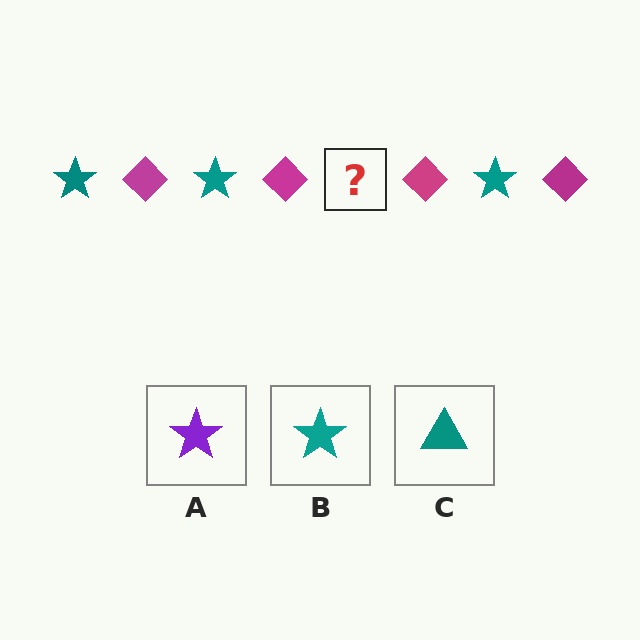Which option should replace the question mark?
Option B.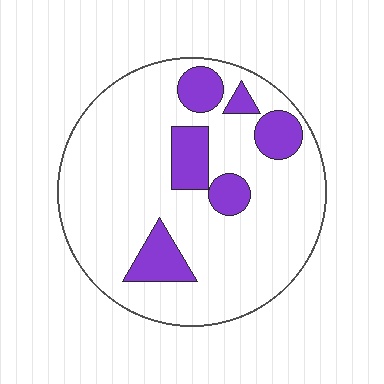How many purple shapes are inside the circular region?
6.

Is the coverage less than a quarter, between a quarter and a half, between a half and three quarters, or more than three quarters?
Less than a quarter.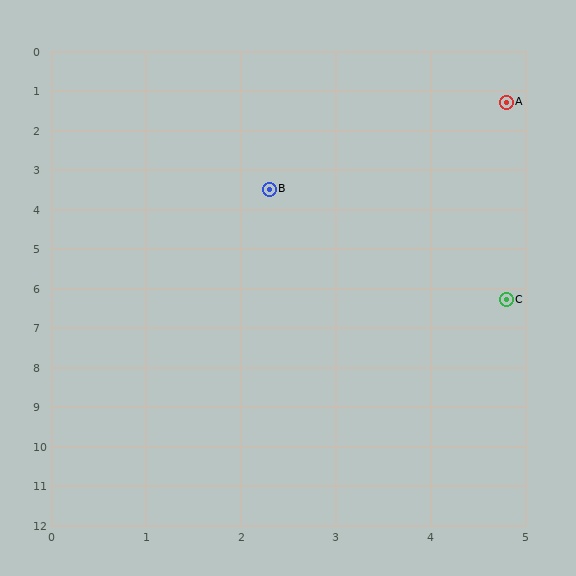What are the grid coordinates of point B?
Point B is at approximately (2.3, 3.5).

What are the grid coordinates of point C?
Point C is at approximately (4.8, 6.3).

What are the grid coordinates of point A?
Point A is at approximately (4.8, 1.3).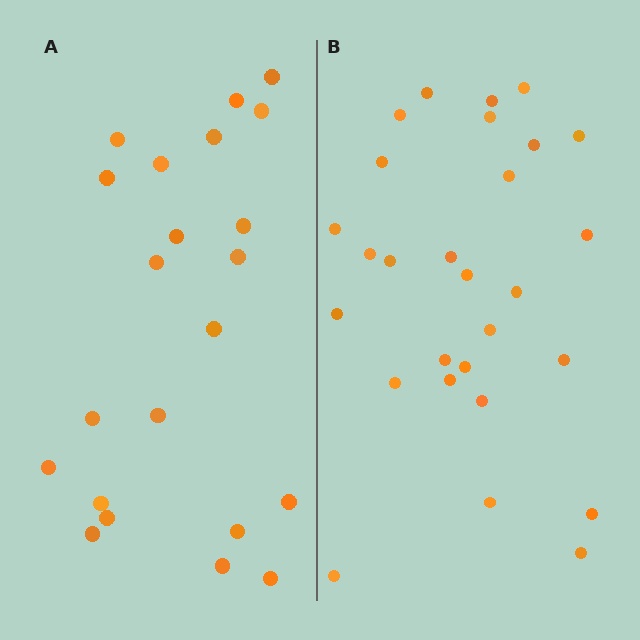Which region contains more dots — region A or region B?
Region B (the right region) has more dots.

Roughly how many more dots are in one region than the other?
Region B has about 6 more dots than region A.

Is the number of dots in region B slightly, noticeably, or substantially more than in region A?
Region B has noticeably more, but not dramatically so. The ratio is roughly 1.3 to 1.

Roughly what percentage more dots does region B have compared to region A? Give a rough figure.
About 25% more.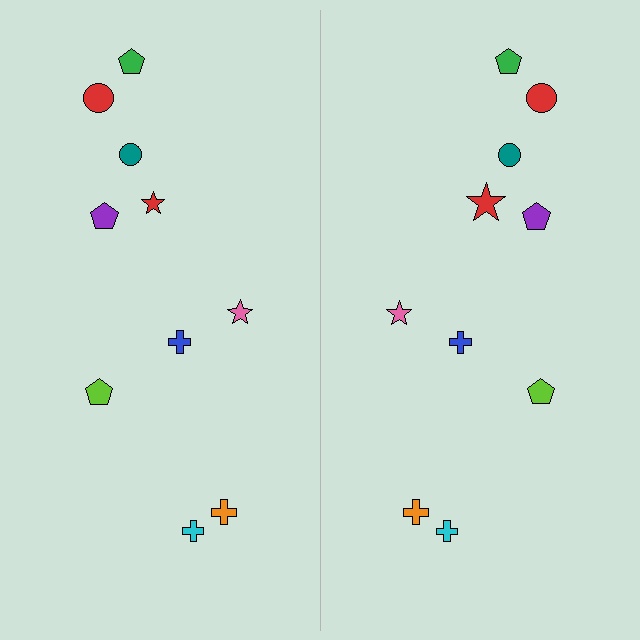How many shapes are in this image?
There are 20 shapes in this image.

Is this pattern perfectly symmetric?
No, the pattern is not perfectly symmetric. The red star on the right side has a different size than its mirror counterpart.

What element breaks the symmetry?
The red star on the right side has a different size than its mirror counterpart.